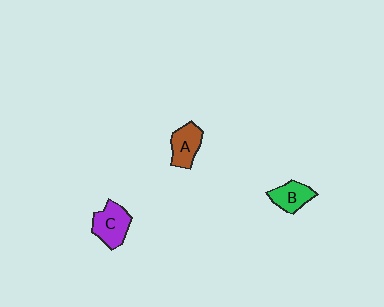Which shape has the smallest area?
Shape B (green).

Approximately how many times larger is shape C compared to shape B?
Approximately 1.3 times.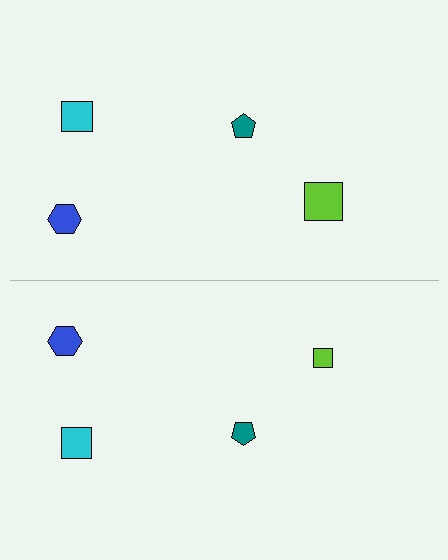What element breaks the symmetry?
The lime square on the bottom side has a different size than its mirror counterpart.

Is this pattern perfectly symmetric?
No, the pattern is not perfectly symmetric. The lime square on the bottom side has a different size than its mirror counterpart.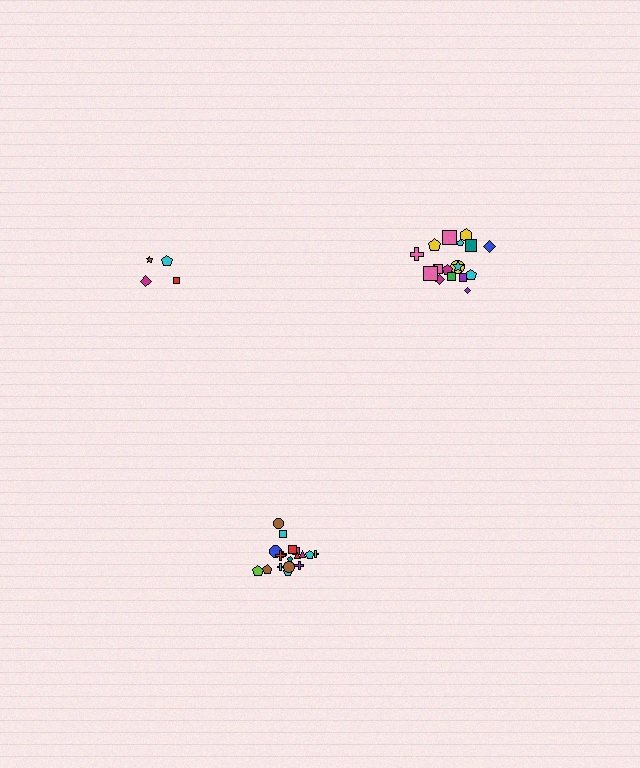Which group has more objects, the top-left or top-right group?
The top-right group.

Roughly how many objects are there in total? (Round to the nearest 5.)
Roughly 40 objects in total.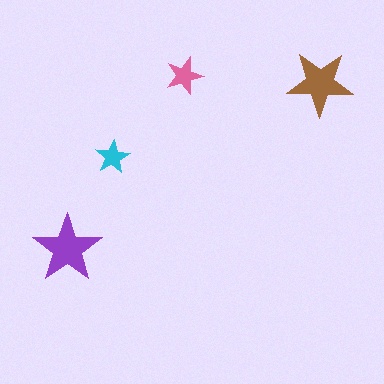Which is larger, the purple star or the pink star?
The purple one.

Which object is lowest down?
The purple star is bottommost.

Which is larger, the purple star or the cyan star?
The purple one.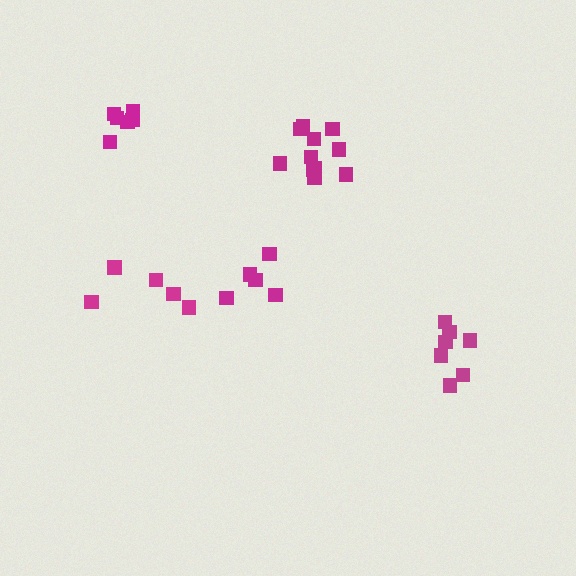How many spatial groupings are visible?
There are 5 spatial groupings.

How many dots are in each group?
Group 1: 5 dots, Group 2: 11 dots, Group 3: 5 dots, Group 4: 6 dots, Group 5: 7 dots (34 total).